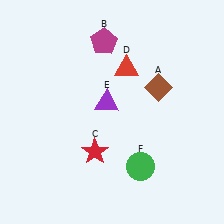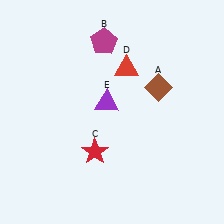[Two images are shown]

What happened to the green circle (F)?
The green circle (F) was removed in Image 2. It was in the bottom-right area of Image 1.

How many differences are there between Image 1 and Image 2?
There is 1 difference between the two images.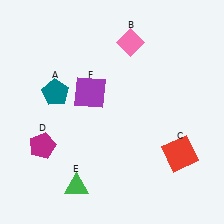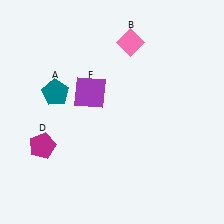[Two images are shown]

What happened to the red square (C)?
The red square (C) was removed in Image 2. It was in the bottom-right area of Image 1.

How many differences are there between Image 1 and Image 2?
There are 2 differences between the two images.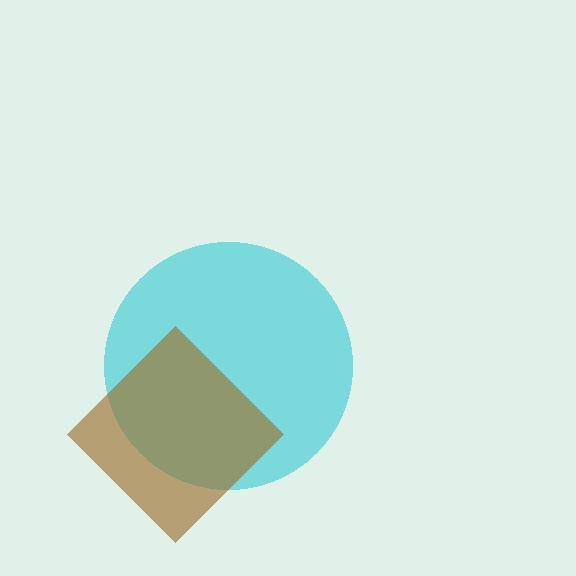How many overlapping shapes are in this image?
There are 2 overlapping shapes in the image.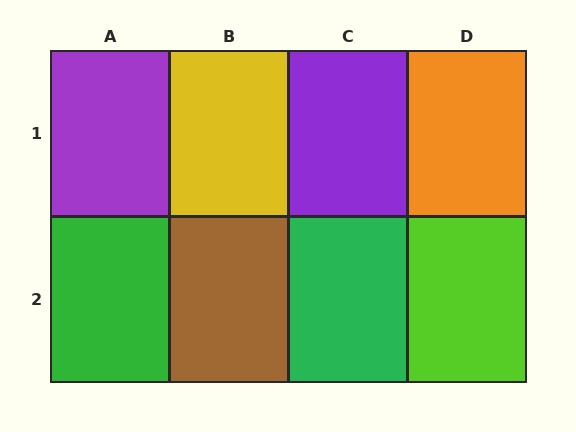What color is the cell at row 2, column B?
Brown.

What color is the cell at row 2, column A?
Green.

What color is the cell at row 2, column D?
Lime.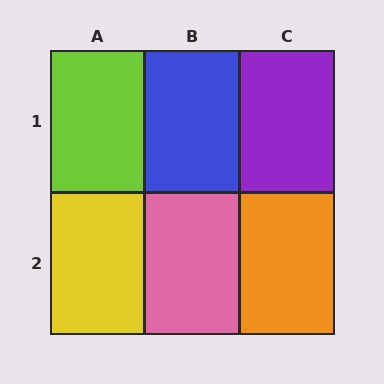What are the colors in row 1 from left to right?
Lime, blue, purple.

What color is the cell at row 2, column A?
Yellow.